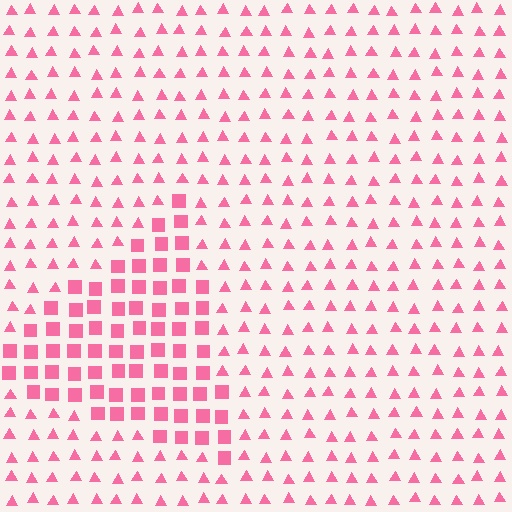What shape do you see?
I see a triangle.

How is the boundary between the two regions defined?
The boundary is defined by a change in element shape: squares inside vs. triangles outside. All elements share the same color and spacing.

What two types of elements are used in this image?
The image uses squares inside the triangle region and triangles outside it.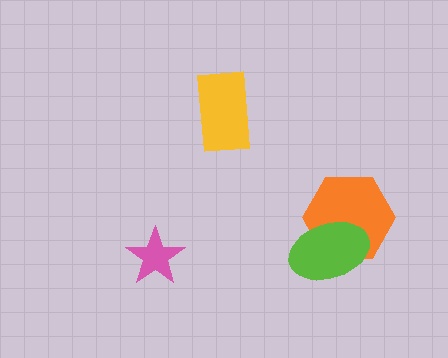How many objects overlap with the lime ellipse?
1 object overlaps with the lime ellipse.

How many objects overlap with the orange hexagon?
1 object overlaps with the orange hexagon.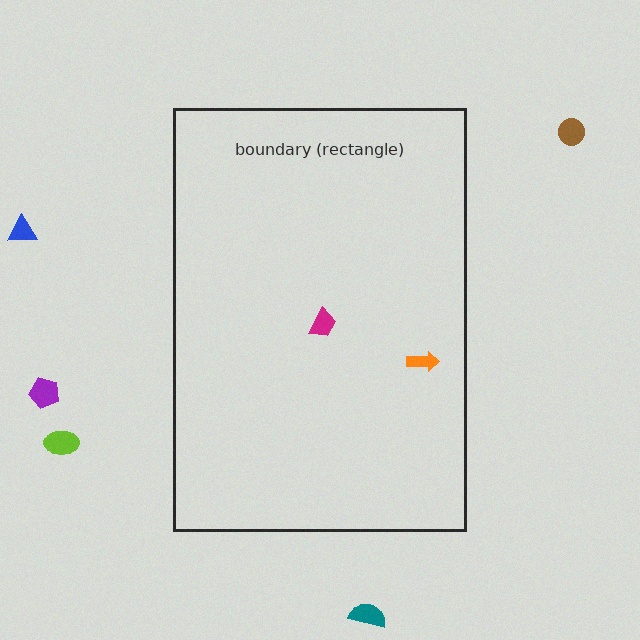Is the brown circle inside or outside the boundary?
Outside.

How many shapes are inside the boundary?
2 inside, 5 outside.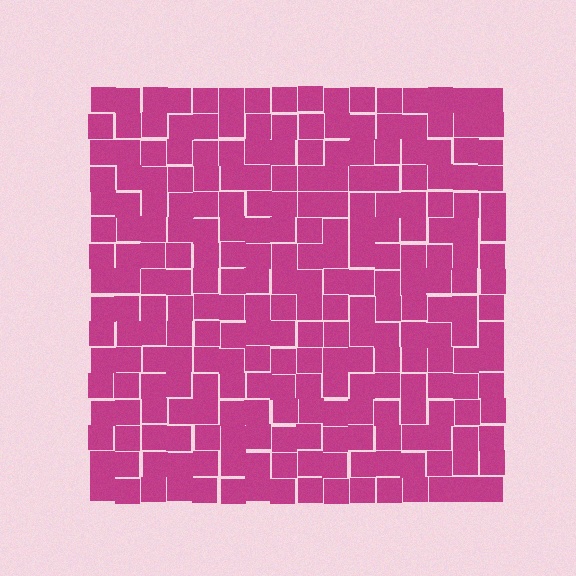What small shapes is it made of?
It is made of small squares.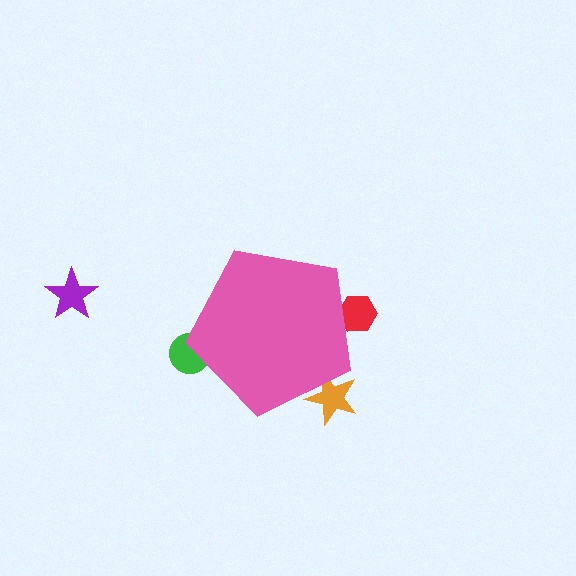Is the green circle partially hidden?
Yes, the green circle is partially hidden behind the pink pentagon.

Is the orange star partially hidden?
Yes, the orange star is partially hidden behind the pink pentagon.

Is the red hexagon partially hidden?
Yes, the red hexagon is partially hidden behind the pink pentagon.